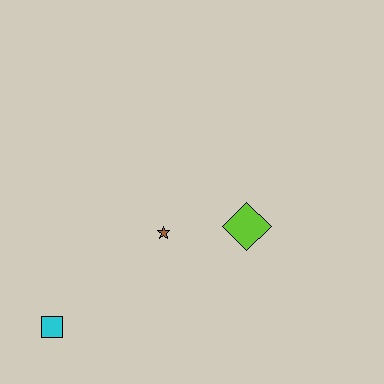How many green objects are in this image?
There are no green objects.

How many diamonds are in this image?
There is 1 diamond.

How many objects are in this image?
There are 3 objects.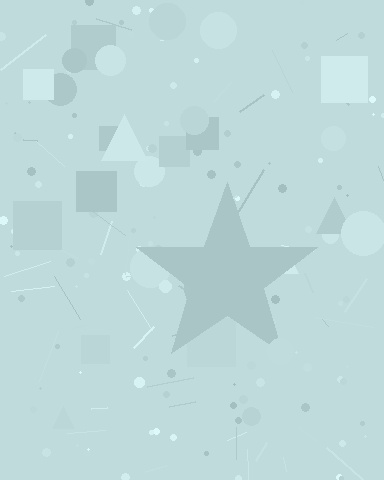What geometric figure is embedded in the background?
A star is embedded in the background.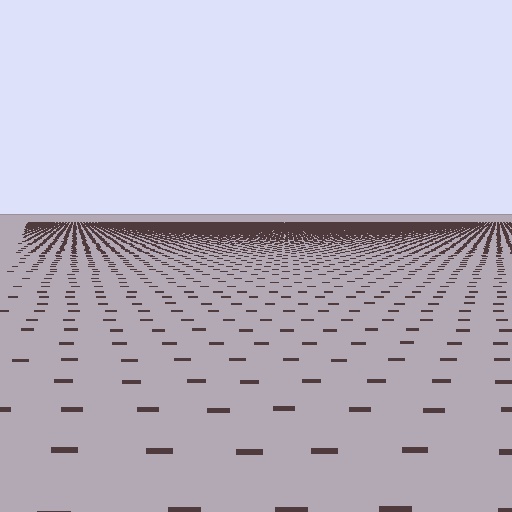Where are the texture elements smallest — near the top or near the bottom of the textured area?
Near the top.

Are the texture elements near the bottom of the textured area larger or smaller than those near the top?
Larger. Near the bottom, elements are closer to the viewer and appear at a bigger on-screen size.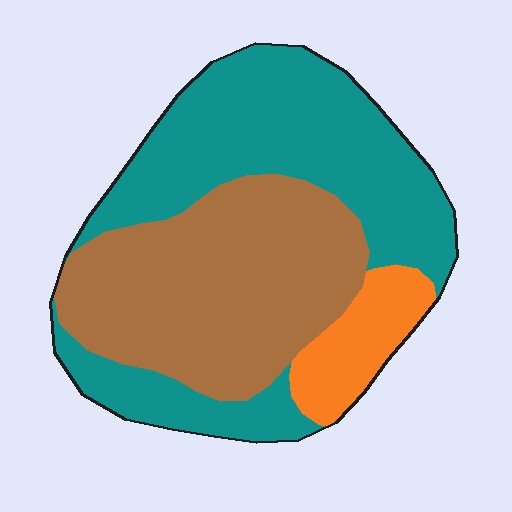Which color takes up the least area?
Orange, at roughly 10%.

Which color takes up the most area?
Teal, at roughly 50%.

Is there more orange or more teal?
Teal.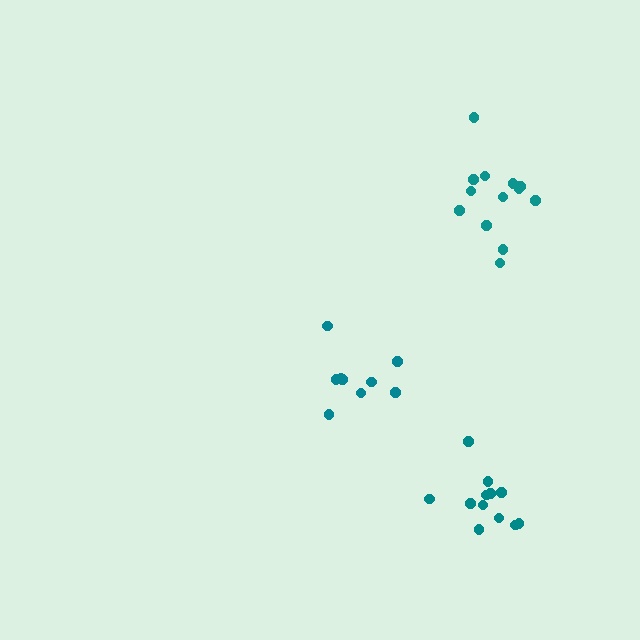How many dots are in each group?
Group 1: 9 dots, Group 2: 13 dots, Group 3: 12 dots (34 total).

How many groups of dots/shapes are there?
There are 3 groups.